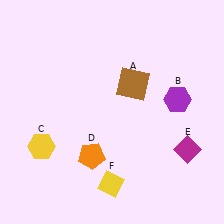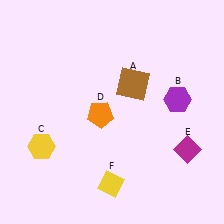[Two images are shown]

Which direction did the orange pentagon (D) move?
The orange pentagon (D) moved up.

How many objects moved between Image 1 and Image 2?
1 object moved between the two images.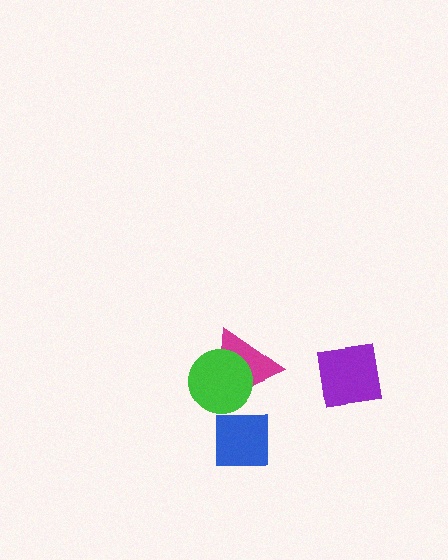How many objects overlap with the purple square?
0 objects overlap with the purple square.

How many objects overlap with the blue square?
0 objects overlap with the blue square.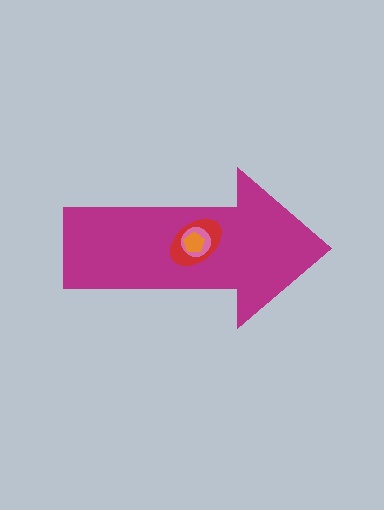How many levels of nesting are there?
4.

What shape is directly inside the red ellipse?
The pink circle.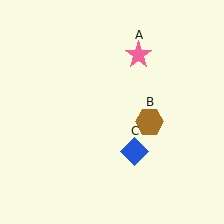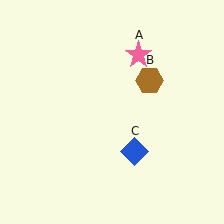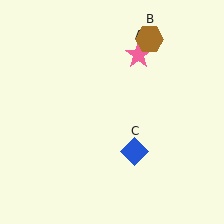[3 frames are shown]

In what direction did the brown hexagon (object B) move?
The brown hexagon (object B) moved up.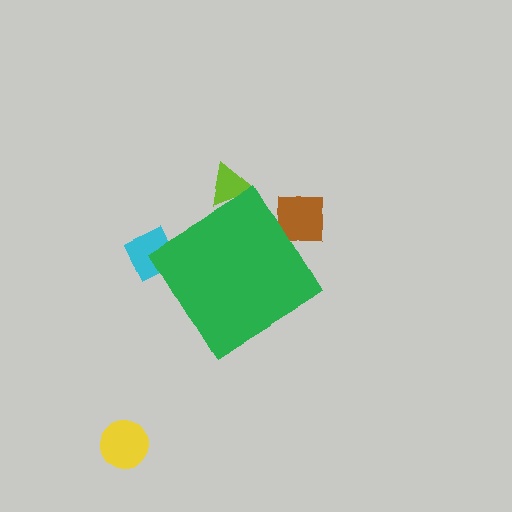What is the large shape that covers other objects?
A green diamond.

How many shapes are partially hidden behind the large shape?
3 shapes are partially hidden.